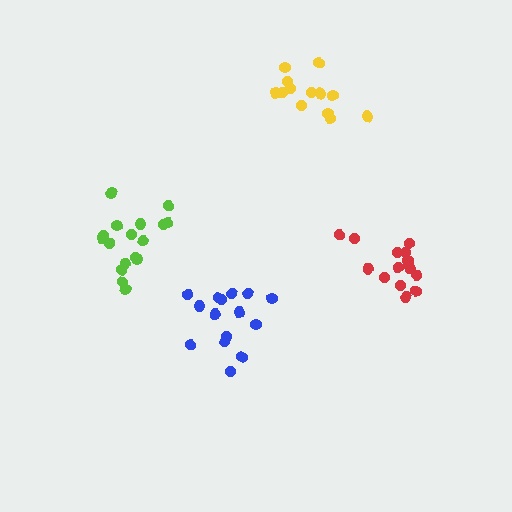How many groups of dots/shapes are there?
There are 4 groups.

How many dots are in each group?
Group 1: 15 dots, Group 2: 15 dots, Group 3: 17 dots, Group 4: 13 dots (60 total).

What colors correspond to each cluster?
The clusters are colored: red, blue, lime, yellow.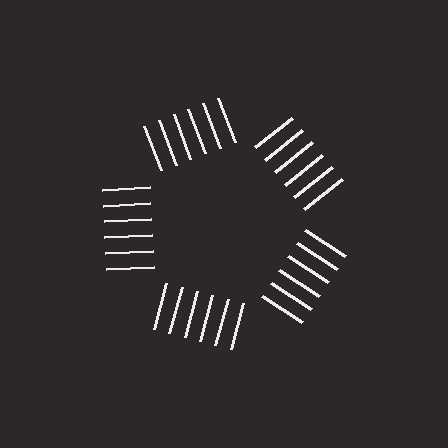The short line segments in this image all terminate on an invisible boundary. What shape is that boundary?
An illusory pentagon — the line segments terminate on its edges but no continuous stroke is drawn.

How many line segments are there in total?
30 — 6 along each of the 5 edges.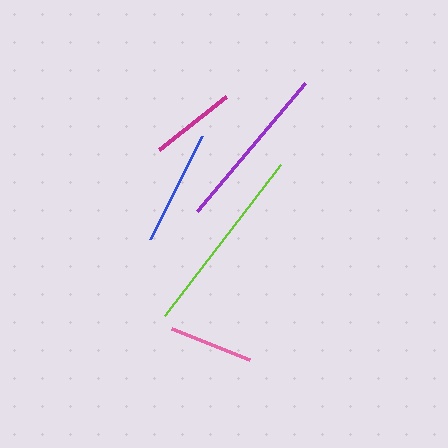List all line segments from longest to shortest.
From longest to shortest: lime, purple, blue, magenta, pink.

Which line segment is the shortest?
The pink line is the shortest at approximately 84 pixels.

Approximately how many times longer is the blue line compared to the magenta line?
The blue line is approximately 1.3 times the length of the magenta line.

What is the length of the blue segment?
The blue segment is approximately 115 pixels long.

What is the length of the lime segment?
The lime segment is approximately 191 pixels long.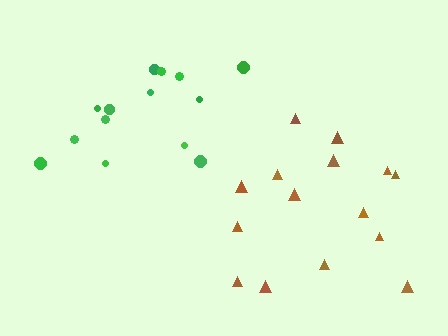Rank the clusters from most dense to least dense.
green, brown.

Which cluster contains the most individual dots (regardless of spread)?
Brown (15).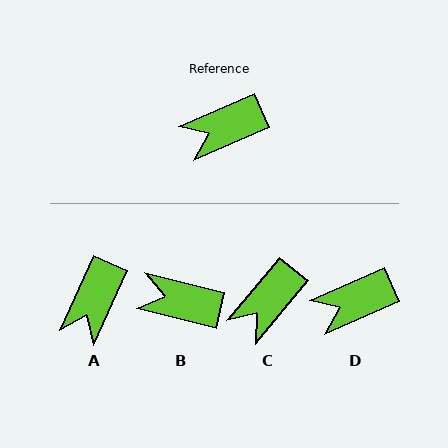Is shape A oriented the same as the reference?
No, it is off by about 43 degrees.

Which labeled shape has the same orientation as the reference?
D.